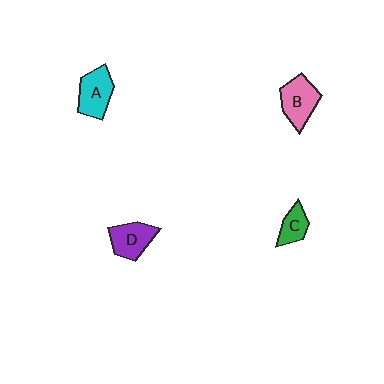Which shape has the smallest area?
Shape C (green).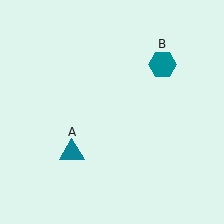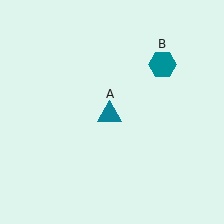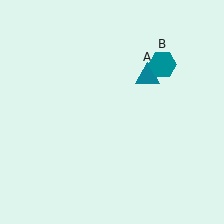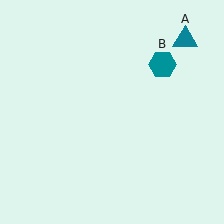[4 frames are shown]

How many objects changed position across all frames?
1 object changed position: teal triangle (object A).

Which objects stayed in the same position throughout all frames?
Teal hexagon (object B) remained stationary.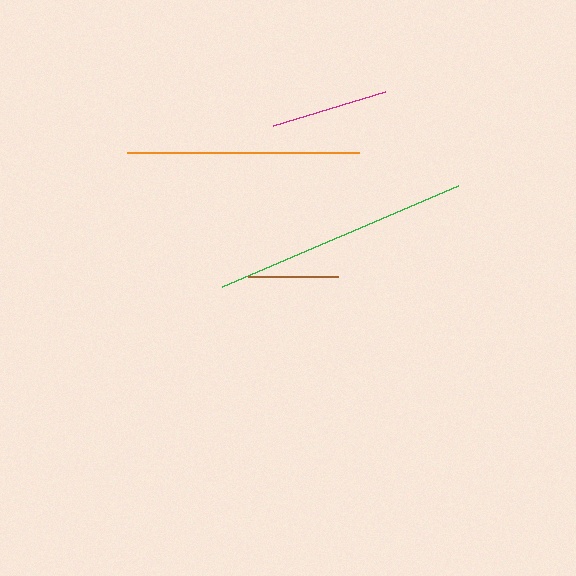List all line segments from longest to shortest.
From longest to shortest: green, orange, magenta, brown.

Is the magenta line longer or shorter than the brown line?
The magenta line is longer than the brown line.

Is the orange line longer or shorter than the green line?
The green line is longer than the orange line.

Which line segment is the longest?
The green line is the longest at approximately 257 pixels.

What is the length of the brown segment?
The brown segment is approximately 90 pixels long.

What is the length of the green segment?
The green segment is approximately 257 pixels long.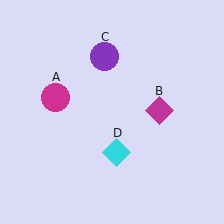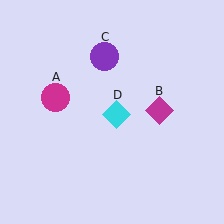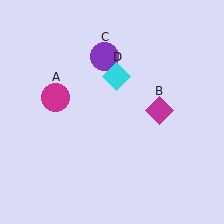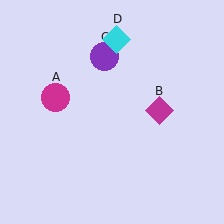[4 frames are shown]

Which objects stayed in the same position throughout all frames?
Magenta circle (object A) and magenta diamond (object B) and purple circle (object C) remained stationary.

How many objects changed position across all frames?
1 object changed position: cyan diamond (object D).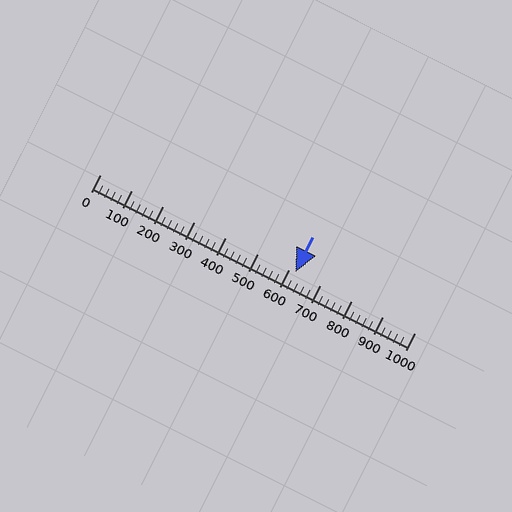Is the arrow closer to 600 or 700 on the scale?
The arrow is closer to 600.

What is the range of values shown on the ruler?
The ruler shows values from 0 to 1000.